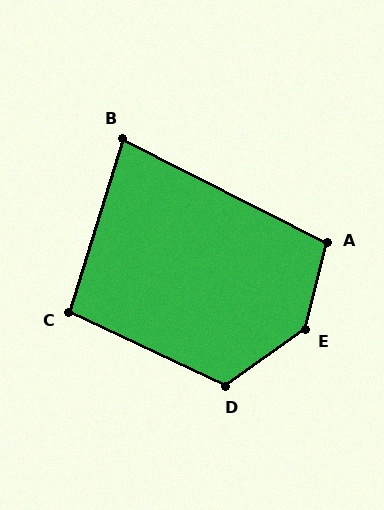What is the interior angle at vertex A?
Approximately 103 degrees (obtuse).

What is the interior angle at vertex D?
Approximately 119 degrees (obtuse).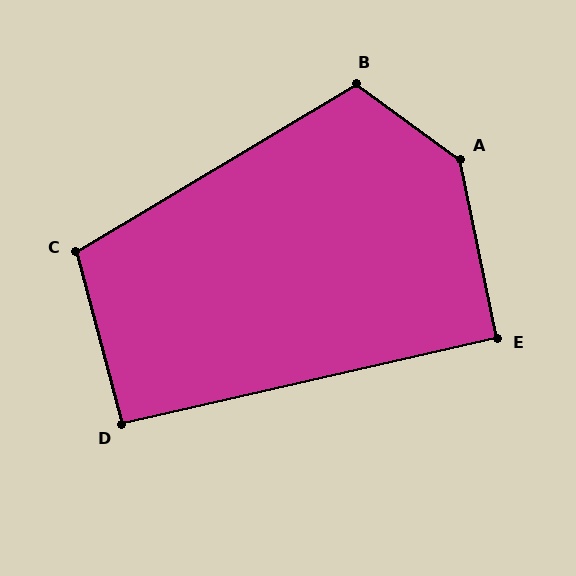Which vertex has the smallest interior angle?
E, at approximately 91 degrees.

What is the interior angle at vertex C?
Approximately 106 degrees (obtuse).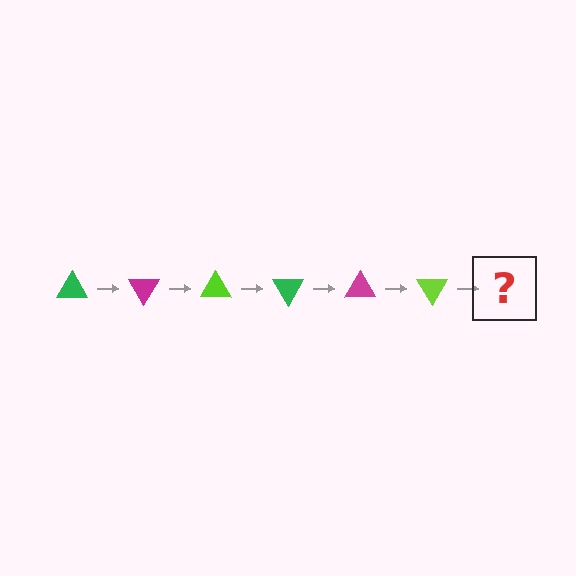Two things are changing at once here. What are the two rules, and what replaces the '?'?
The two rules are that it rotates 60 degrees each step and the color cycles through green, magenta, and lime. The '?' should be a green triangle, rotated 360 degrees from the start.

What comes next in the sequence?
The next element should be a green triangle, rotated 360 degrees from the start.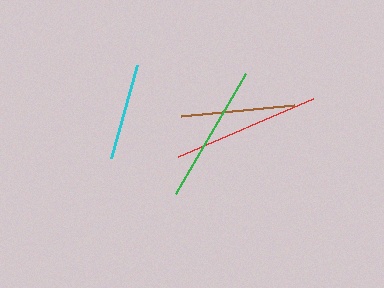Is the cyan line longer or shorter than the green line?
The green line is longer than the cyan line.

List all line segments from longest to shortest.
From longest to shortest: red, green, brown, cyan.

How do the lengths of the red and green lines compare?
The red and green lines are approximately the same length.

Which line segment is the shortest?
The cyan line is the shortest at approximately 97 pixels.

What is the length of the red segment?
The red segment is approximately 147 pixels long.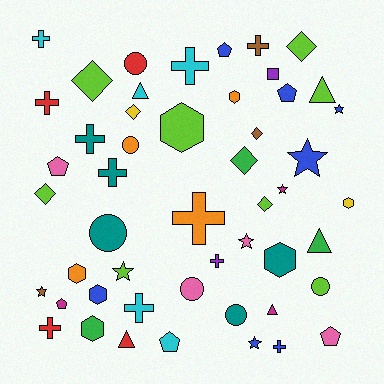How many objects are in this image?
There are 50 objects.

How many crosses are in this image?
There are 11 crosses.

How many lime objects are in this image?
There are 8 lime objects.